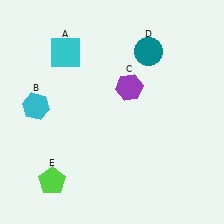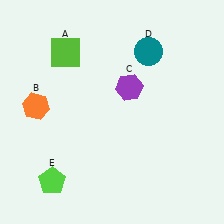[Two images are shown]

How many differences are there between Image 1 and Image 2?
There are 2 differences between the two images.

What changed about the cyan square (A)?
In Image 1, A is cyan. In Image 2, it changed to lime.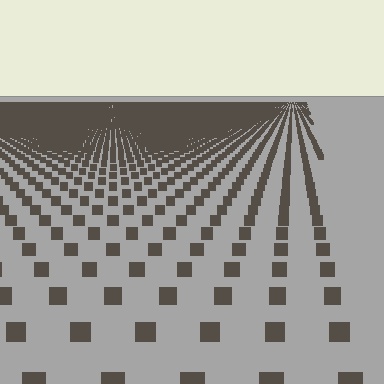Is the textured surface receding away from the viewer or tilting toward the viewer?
The surface is receding away from the viewer. Texture elements get smaller and denser toward the top.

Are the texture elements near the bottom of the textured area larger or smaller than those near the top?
Larger. Near the bottom, elements are closer to the viewer and appear at a bigger on-screen size.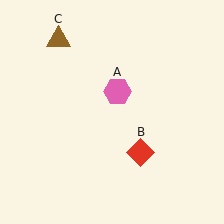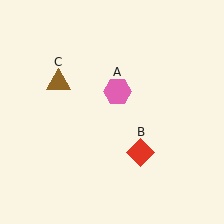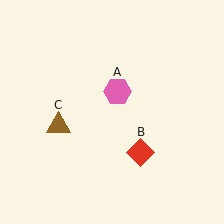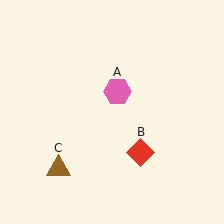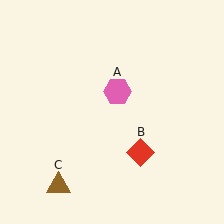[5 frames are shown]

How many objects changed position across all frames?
1 object changed position: brown triangle (object C).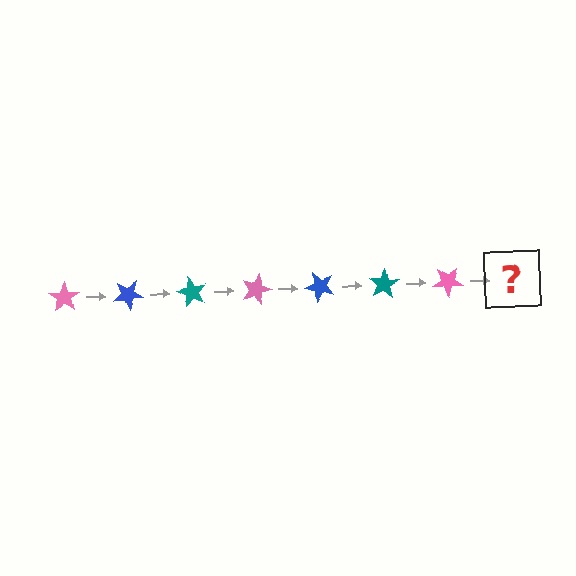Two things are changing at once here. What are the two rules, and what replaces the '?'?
The two rules are that it rotates 30 degrees each step and the color cycles through pink, blue, and teal. The '?' should be a blue star, rotated 210 degrees from the start.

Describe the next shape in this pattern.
It should be a blue star, rotated 210 degrees from the start.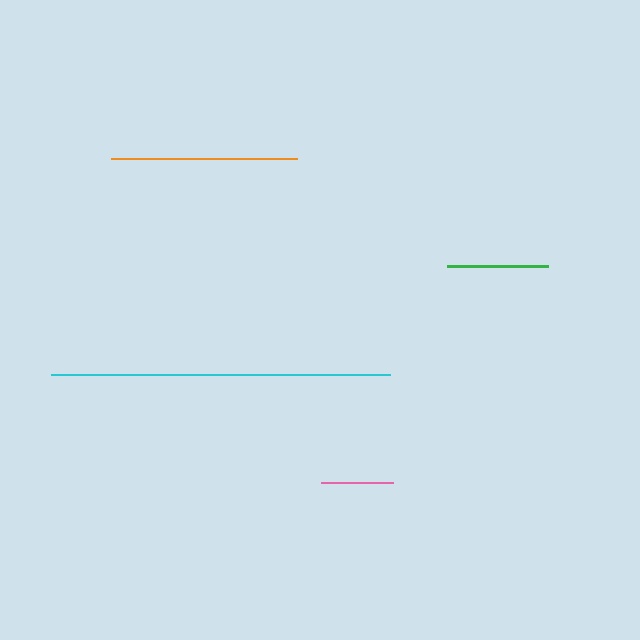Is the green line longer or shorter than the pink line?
The green line is longer than the pink line.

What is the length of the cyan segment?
The cyan segment is approximately 339 pixels long.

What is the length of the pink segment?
The pink segment is approximately 71 pixels long.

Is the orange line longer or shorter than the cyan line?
The cyan line is longer than the orange line.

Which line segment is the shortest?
The pink line is the shortest at approximately 71 pixels.